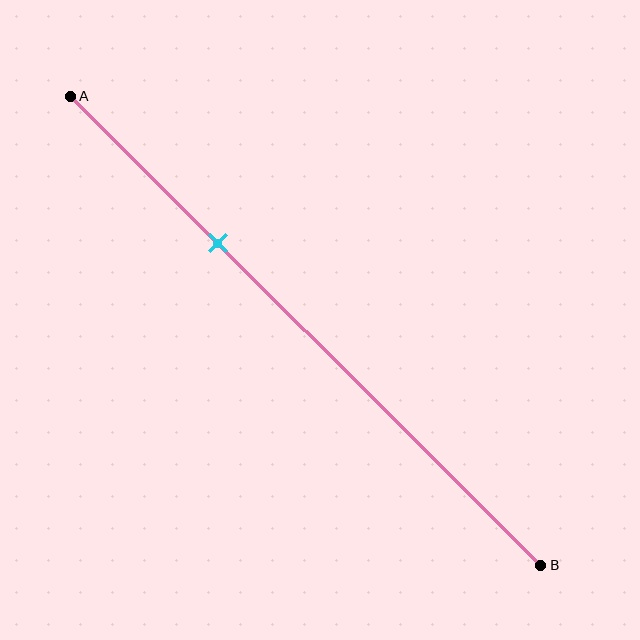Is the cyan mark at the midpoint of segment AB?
No, the mark is at about 30% from A, not at the 50% midpoint.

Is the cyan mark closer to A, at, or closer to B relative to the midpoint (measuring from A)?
The cyan mark is closer to point A than the midpoint of segment AB.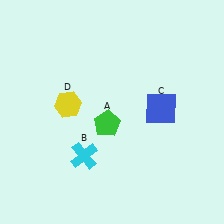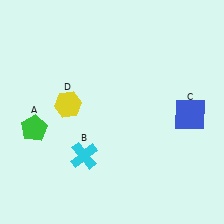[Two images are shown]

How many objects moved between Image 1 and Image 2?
2 objects moved between the two images.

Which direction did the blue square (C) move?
The blue square (C) moved right.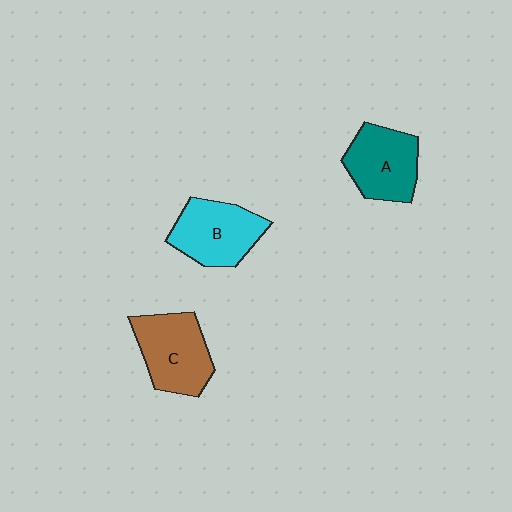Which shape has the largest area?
Shape C (brown).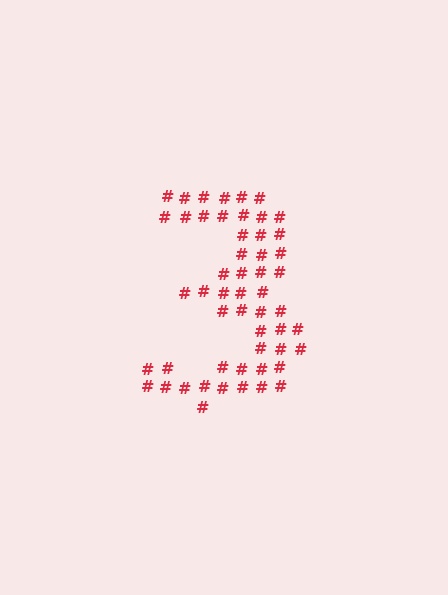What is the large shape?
The large shape is the digit 3.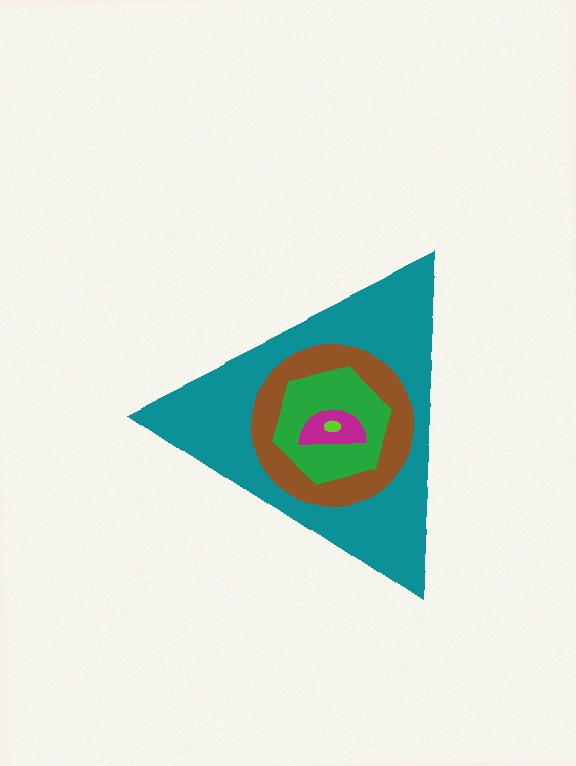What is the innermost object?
The lime ellipse.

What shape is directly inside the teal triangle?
The brown circle.